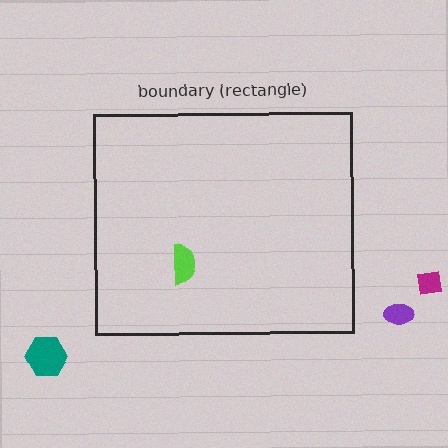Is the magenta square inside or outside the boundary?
Outside.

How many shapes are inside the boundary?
1 inside, 3 outside.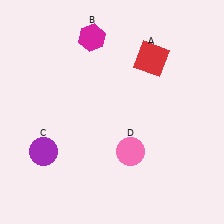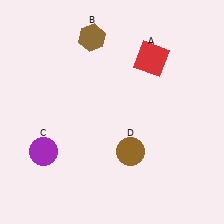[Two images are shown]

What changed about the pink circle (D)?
In Image 1, D is pink. In Image 2, it changed to brown.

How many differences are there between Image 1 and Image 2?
There are 2 differences between the two images.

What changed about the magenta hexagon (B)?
In Image 1, B is magenta. In Image 2, it changed to brown.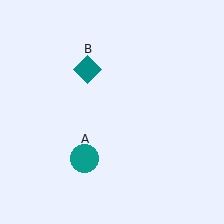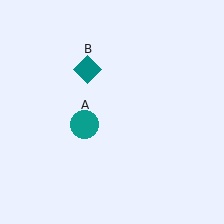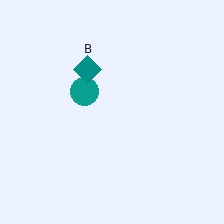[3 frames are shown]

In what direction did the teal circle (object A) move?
The teal circle (object A) moved up.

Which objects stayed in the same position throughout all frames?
Teal diamond (object B) remained stationary.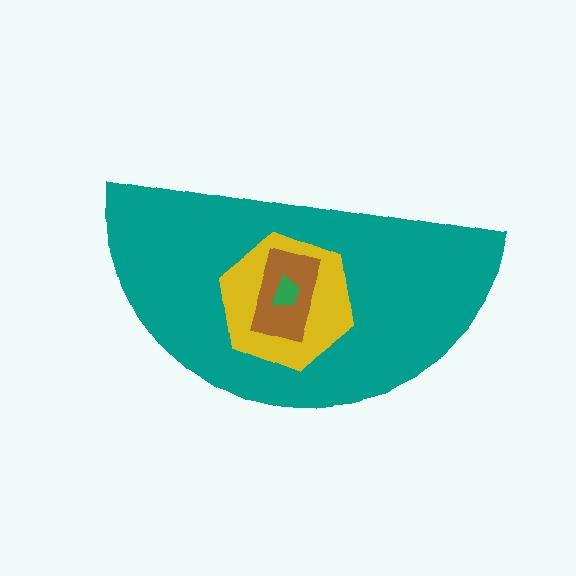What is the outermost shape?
The teal semicircle.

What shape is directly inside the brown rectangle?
The green trapezoid.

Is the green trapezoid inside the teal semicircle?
Yes.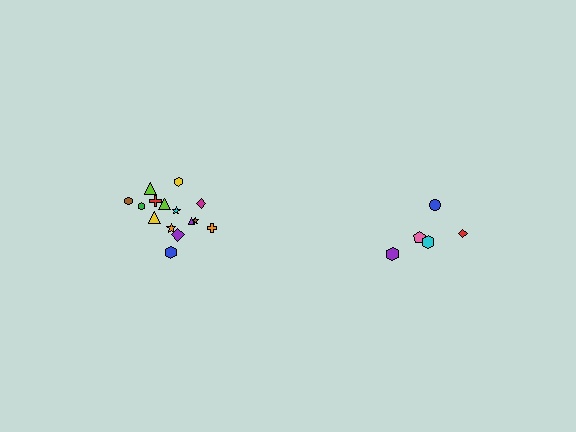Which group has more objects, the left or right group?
The left group.